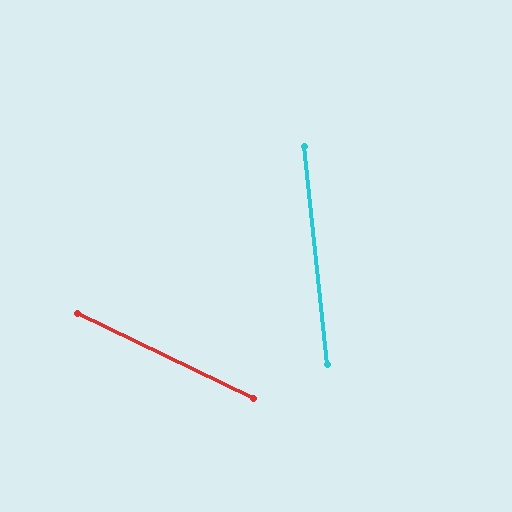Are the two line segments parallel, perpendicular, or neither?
Neither parallel nor perpendicular — they differ by about 58°.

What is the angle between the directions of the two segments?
Approximately 58 degrees.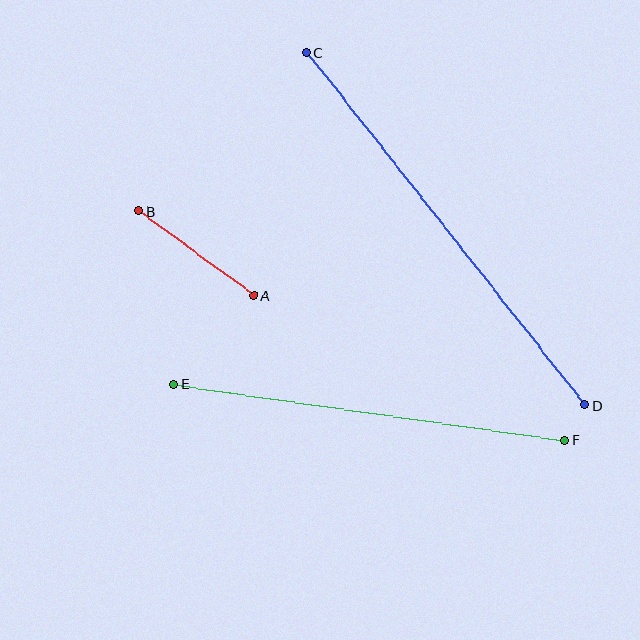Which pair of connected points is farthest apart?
Points C and D are farthest apart.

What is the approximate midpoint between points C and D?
The midpoint is at approximately (446, 229) pixels.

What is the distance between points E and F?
The distance is approximately 395 pixels.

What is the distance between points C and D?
The distance is approximately 450 pixels.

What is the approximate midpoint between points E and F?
The midpoint is at approximately (369, 412) pixels.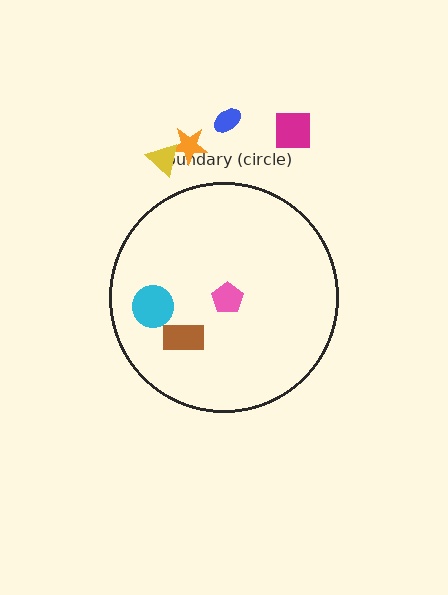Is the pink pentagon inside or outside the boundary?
Inside.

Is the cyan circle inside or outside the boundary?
Inside.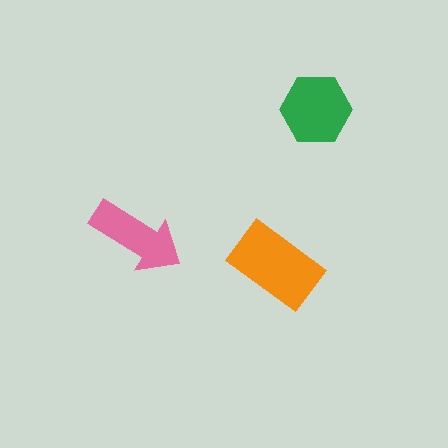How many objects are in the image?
There are 3 objects in the image.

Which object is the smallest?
The pink arrow.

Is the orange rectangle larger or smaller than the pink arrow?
Larger.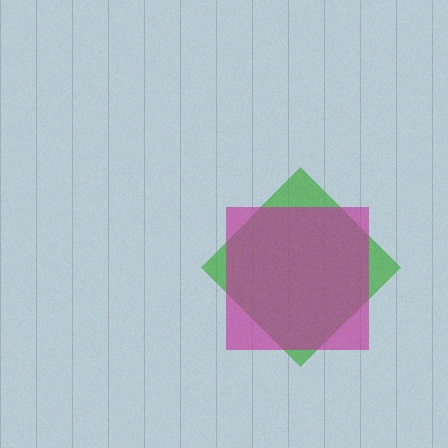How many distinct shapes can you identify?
There are 2 distinct shapes: a green diamond, a magenta square.